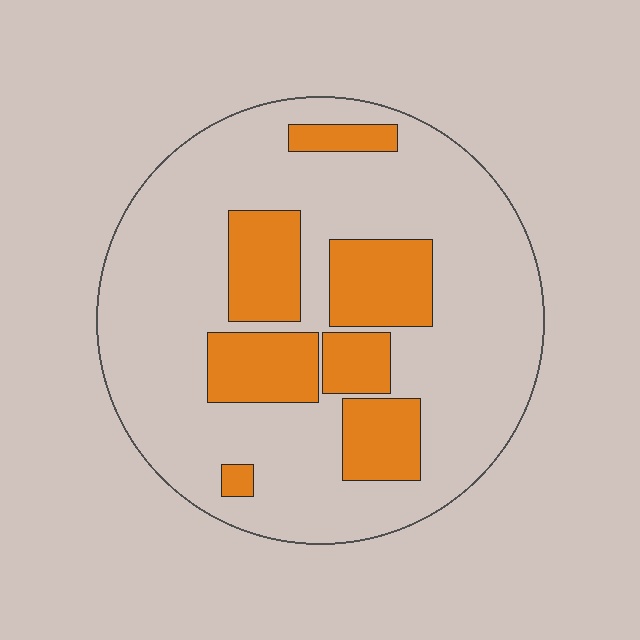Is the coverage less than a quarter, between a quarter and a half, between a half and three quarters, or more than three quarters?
Between a quarter and a half.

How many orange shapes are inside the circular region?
7.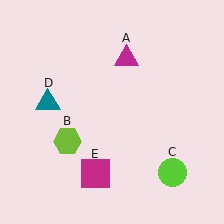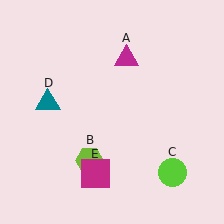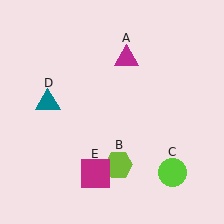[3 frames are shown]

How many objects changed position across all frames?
1 object changed position: lime hexagon (object B).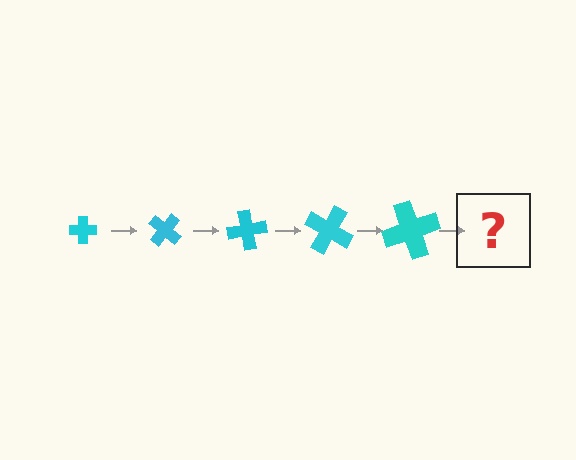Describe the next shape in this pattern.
It should be a cross, larger than the previous one and rotated 200 degrees from the start.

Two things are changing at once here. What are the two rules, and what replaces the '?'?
The two rules are that the cross grows larger each step and it rotates 40 degrees each step. The '?' should be a cross, larger than the previous one and rotated 200 degrees from the start.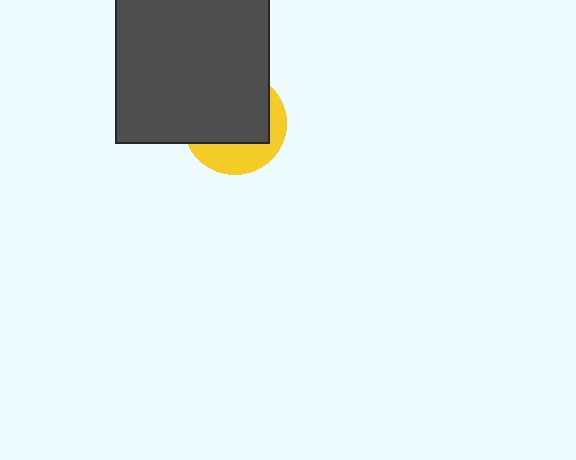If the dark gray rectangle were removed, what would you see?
You would see the complete yellow circle.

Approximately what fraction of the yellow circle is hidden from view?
Roughly 65% of the yellow circle is hidden behind the dark gray rectangle.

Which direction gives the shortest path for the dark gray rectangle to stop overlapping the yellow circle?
Moving toward the upper-left gives the shortest separation.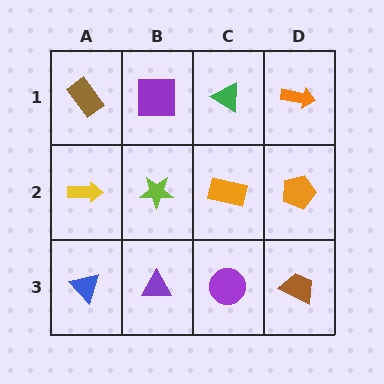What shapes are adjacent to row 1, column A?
A yellow arrow (row 2, column A), a purple square (row 1, column B).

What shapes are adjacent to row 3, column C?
An orange rectangle (row 2, column C), a purple triangle (row 3, column B), a brown trapezoid (row 3, column D).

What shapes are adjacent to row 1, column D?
An orange pentagon (row 2, column D), a green triangle (row 1, column C).